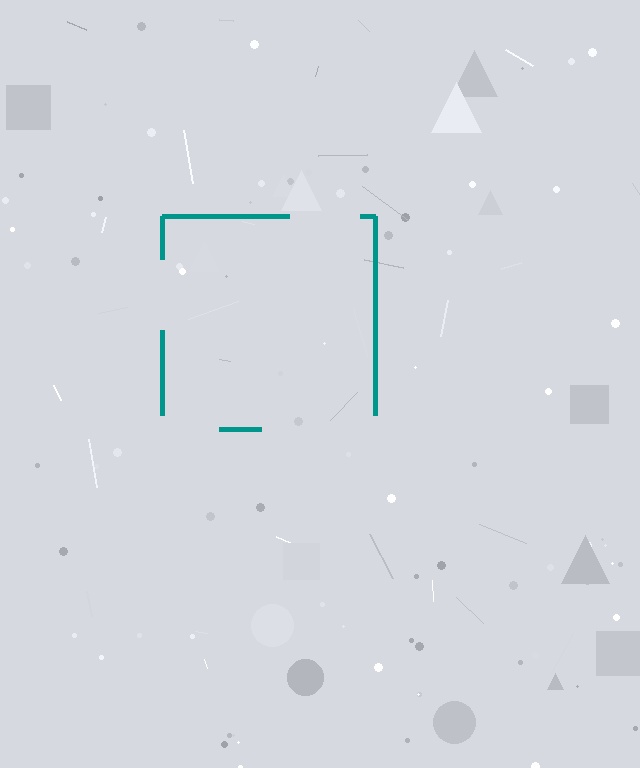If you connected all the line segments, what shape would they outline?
They would outline a square.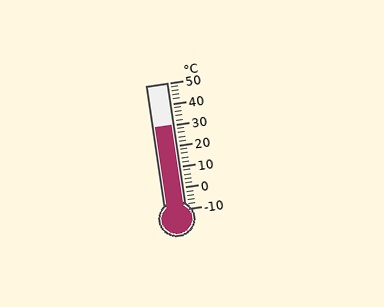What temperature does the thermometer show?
The thermometer shows approximately 30°C.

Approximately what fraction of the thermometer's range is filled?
The thermometer is filled to approximately 65% of its range.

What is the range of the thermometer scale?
The thermometer scale ranges from -10°C to 50°C.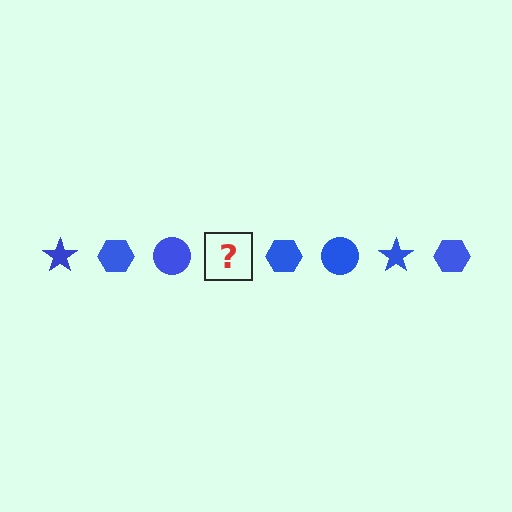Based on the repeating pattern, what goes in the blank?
The blank should be a blue star.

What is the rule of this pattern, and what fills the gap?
The rule is that the pattern cycles through star, hexagon, circle shapes in blue. The gap should be filled with a blue star.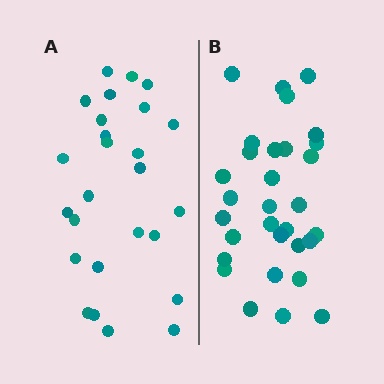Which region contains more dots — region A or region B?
Region B (the right region) has more dots.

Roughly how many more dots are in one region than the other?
Region B has about 5 more dots than region A.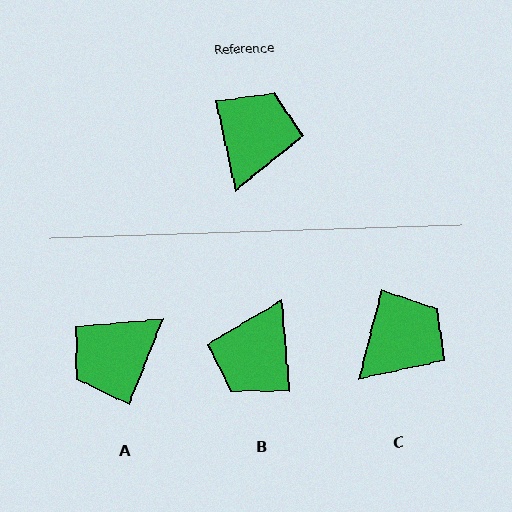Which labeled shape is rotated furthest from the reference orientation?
B, about 172 degrees away.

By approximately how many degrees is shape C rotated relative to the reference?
Approximately 26 degrees clockwise.